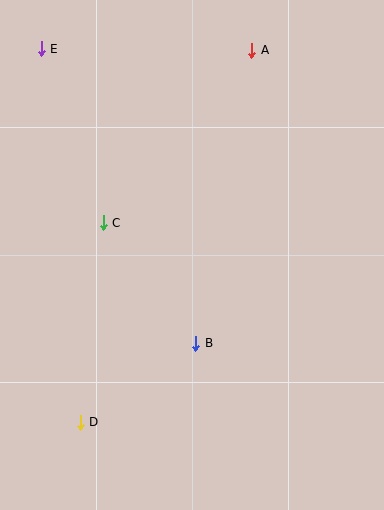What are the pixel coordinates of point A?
Point A is at (252, 50).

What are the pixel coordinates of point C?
Point C is at (103, 223).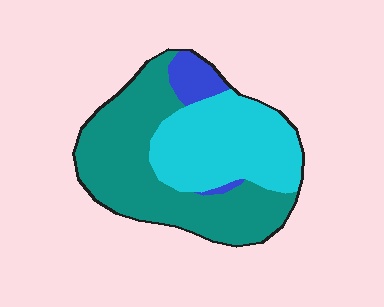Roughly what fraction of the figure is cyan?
Cyan covers about 40% of the figure.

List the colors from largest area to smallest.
From largest to smallest: teal, cyan, blue.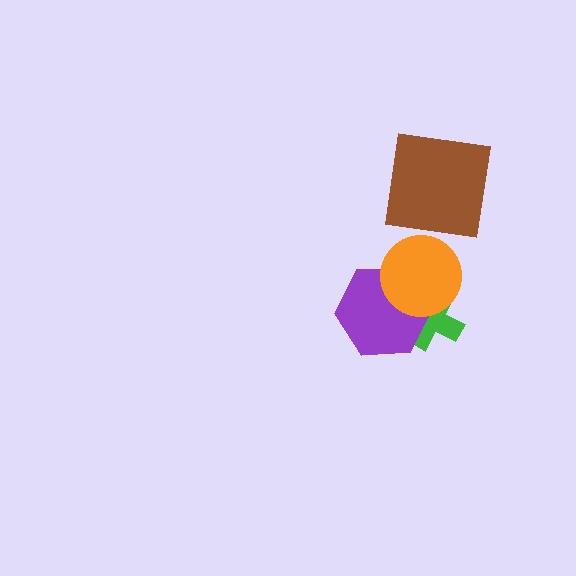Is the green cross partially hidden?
Yes, it is partially covered by another shape.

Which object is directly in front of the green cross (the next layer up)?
The purple hexagon is directly in front of the green cross.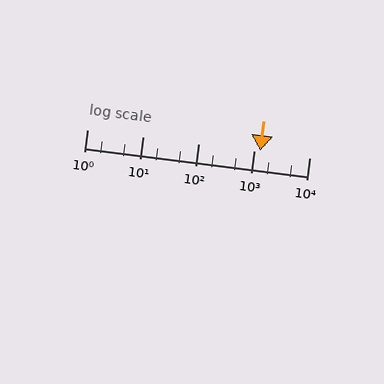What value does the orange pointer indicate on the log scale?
The pointer indicates approximately 1300.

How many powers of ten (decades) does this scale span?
The scale spans 4 decades, from 1 to 10000.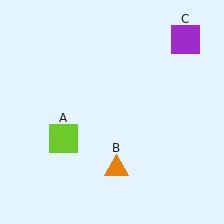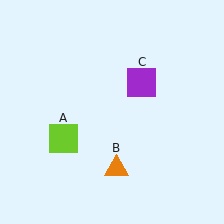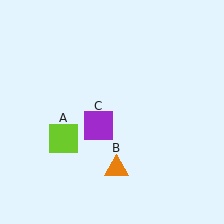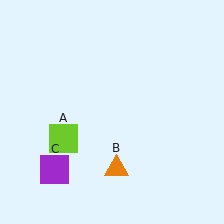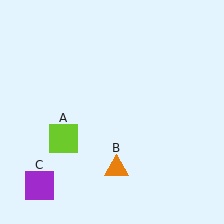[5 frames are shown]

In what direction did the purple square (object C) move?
The purple square (object C) moved down and to the left.